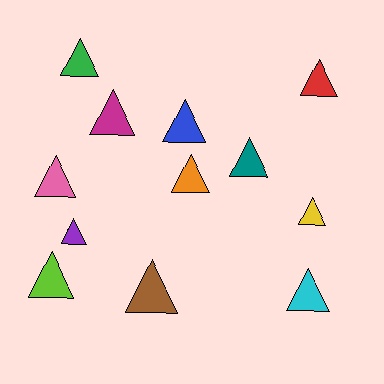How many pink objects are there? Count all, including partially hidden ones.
There is 1 pink object.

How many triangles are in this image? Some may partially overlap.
There are 12 triangles.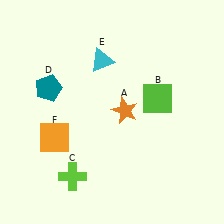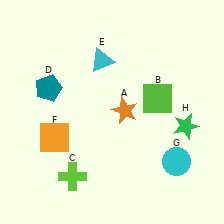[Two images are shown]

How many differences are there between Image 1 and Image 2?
There are 2 differences between the two images.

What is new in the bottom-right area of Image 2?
A cyan circle (G) was added in the bottom-right area of Image 2.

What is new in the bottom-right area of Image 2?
A green star (H) was added in the bottom-right area of Image 2.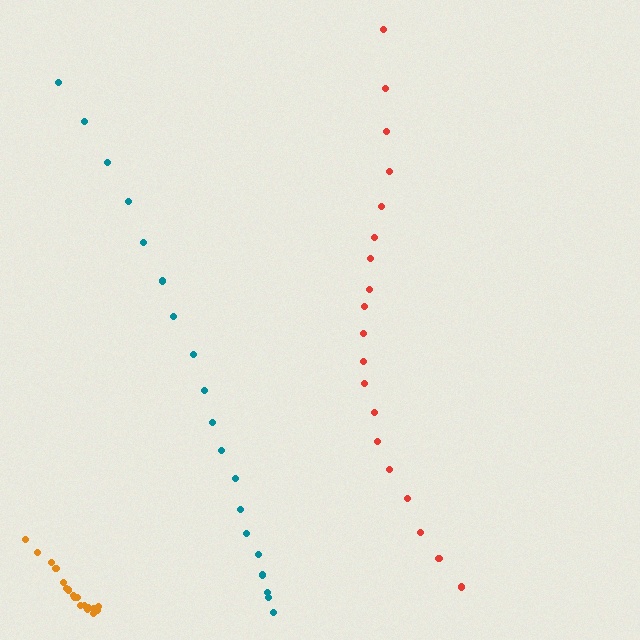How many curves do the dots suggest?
There are 3 distinct paths.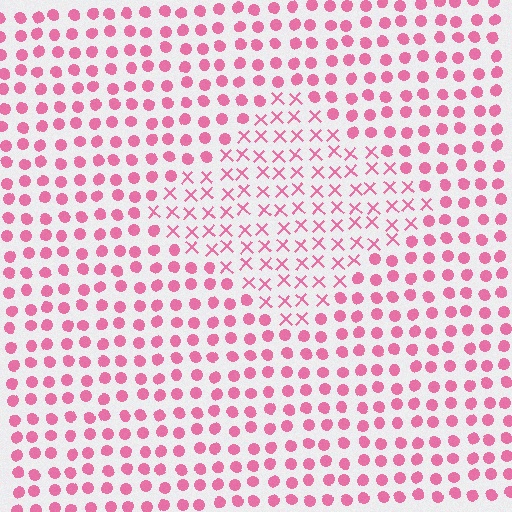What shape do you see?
I see a diamond.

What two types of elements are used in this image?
The image uses X marks inside the diamond region and circles outside it.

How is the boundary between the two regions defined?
The boundary is defined by a change in element shape: X marks inside vs. circles outside. All elements share the same color and spacing.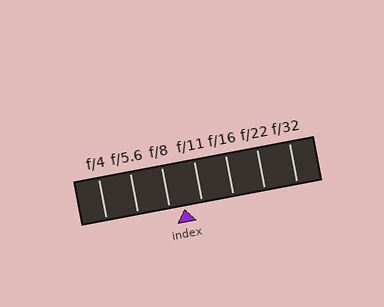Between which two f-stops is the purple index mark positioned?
The index mark is between f/8 and f/11.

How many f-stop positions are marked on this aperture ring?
There are 7 f-stop positions marked.